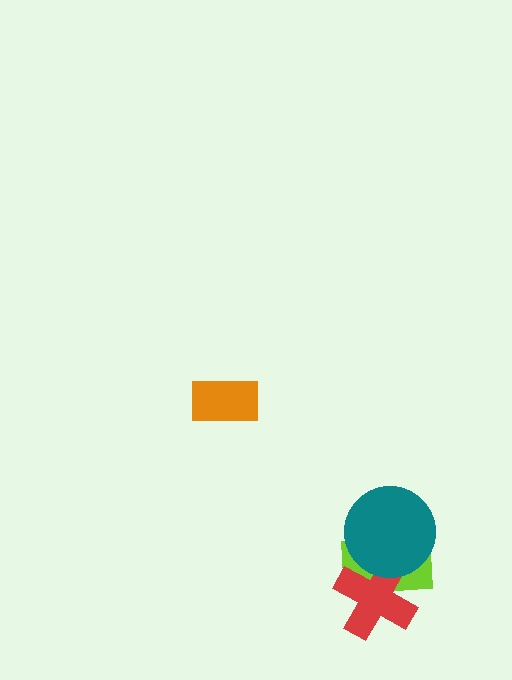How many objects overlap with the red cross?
2 objects overlap with the red cross.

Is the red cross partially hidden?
Yes, it is partially covered by another shape.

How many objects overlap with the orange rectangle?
0 objects overlap with the orange rectangle.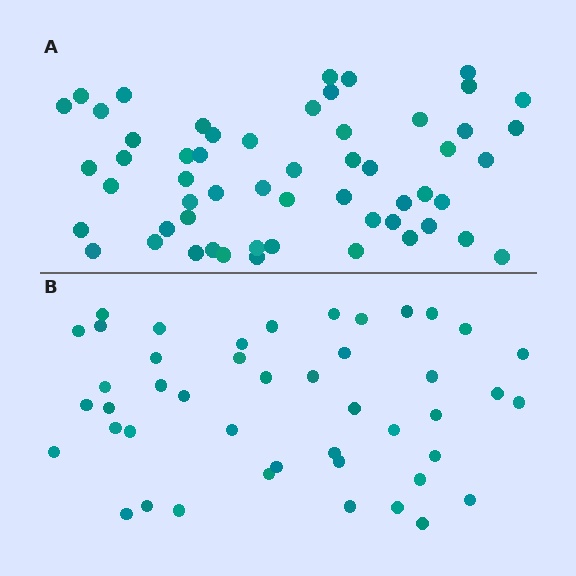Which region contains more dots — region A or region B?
Region A (the top region) has more dots.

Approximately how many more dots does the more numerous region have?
Region A has roughly 12 or so more dots than region B.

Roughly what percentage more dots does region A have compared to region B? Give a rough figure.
About 25% more.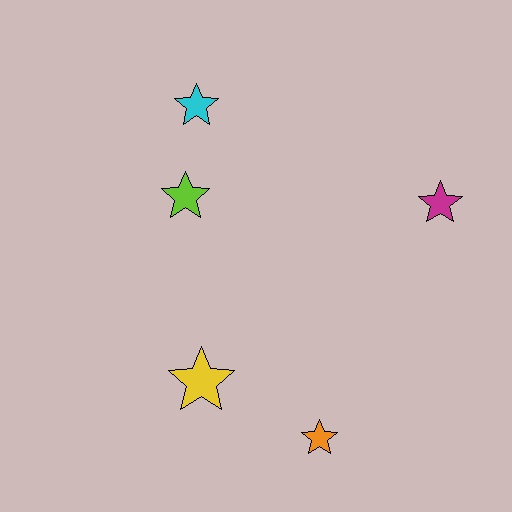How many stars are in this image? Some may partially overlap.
There are 5 stars.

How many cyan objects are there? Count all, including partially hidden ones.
There is 1 cyan object.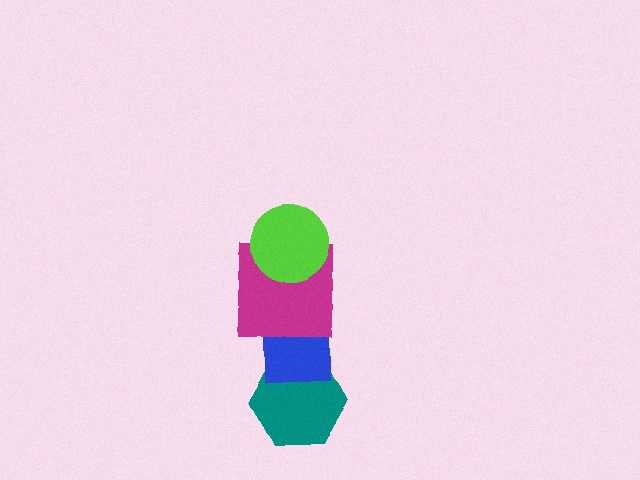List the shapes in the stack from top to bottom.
From top to bottom: the lime circle, the magenta square, the blue square, the teal hexagon.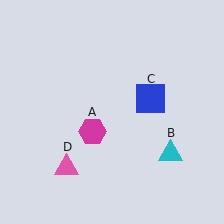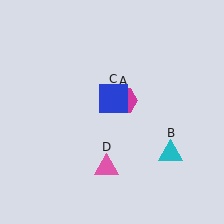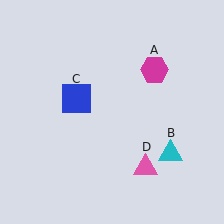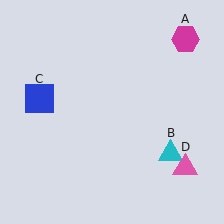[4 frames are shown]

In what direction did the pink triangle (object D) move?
The pink triangle (object D) moved right.